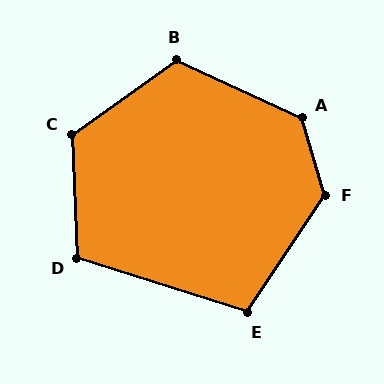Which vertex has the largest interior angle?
A, at approximately 131 degrees.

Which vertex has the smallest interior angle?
E, at approximately 106 degrees.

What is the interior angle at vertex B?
Approximately 120 degrees (obtuse).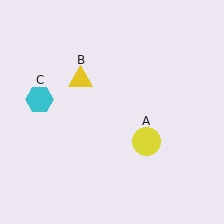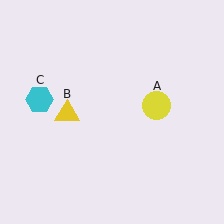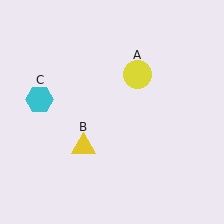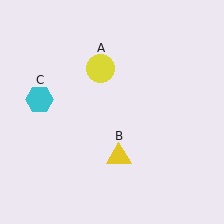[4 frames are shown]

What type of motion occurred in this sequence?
The yellow circle (object A), yellow triangle (object B) rotated counterclockwise around the center of the scene.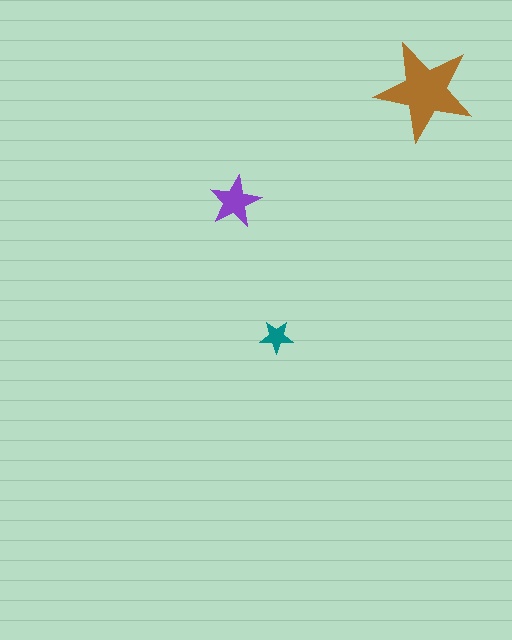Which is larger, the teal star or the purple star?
The purple one.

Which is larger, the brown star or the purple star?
The brown one.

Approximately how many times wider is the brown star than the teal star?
About 3 times wider.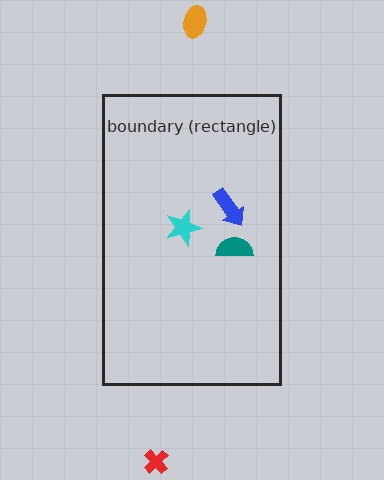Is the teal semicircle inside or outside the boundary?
Inside.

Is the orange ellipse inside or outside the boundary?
Outside.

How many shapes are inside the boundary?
3 inside, 2 outside.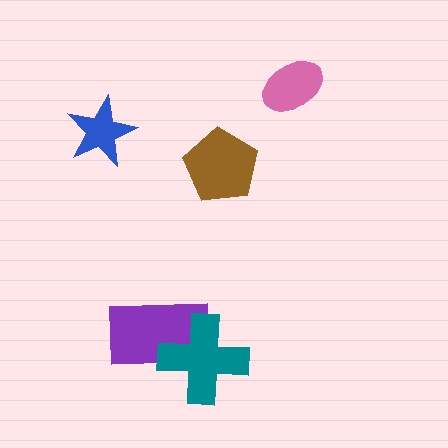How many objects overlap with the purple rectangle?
1 object overlaps with the purple rectangle.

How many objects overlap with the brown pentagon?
0 objects overlap with the brown pentagon.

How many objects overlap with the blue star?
0 objects overlap with the blue star.